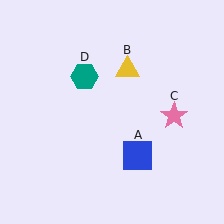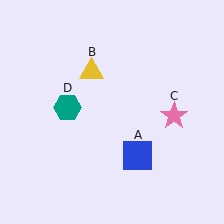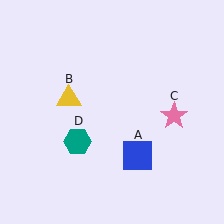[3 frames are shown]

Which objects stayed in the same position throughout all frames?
Blue square (object A) and pink star (object C) remained stationary.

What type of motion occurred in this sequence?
The yellow triangle (object B), teal hexagon (object D) rotated counterclockwise around the center of the scene.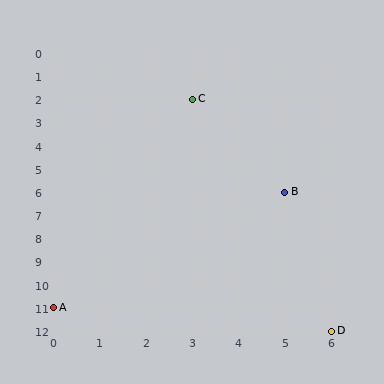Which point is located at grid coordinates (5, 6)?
Point B is at (5, 6).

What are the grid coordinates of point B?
Point B is at grid coordinates (5, 6).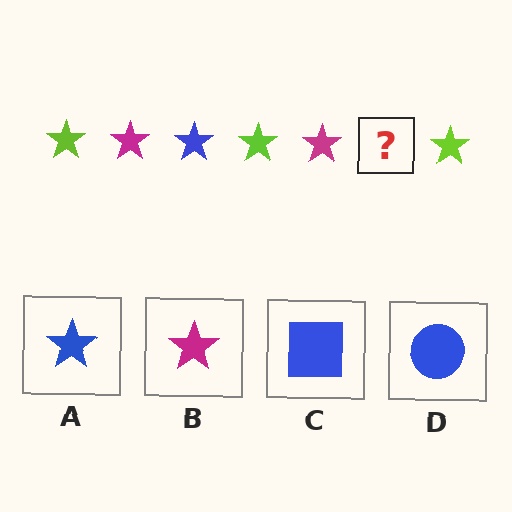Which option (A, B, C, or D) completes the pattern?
A.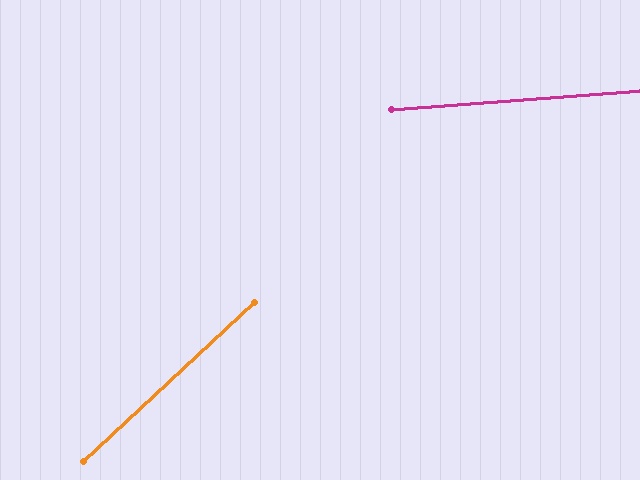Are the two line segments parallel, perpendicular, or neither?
Neither parallel nor perpendicular — they differ by about 39°.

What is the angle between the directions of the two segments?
Approximately 39 degrees.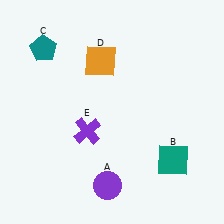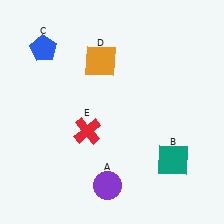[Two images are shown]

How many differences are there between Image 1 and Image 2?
There are 2 differences between the two images.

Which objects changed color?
C changed from teal to blue. E changed from purple to red.